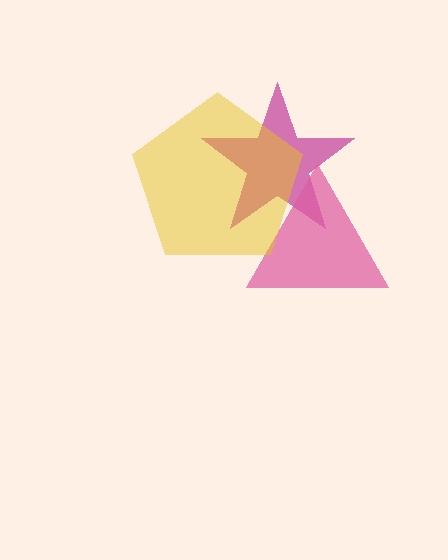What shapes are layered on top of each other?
The layered shapes are: a magenta star, a pink triangle, a yellow pentagon.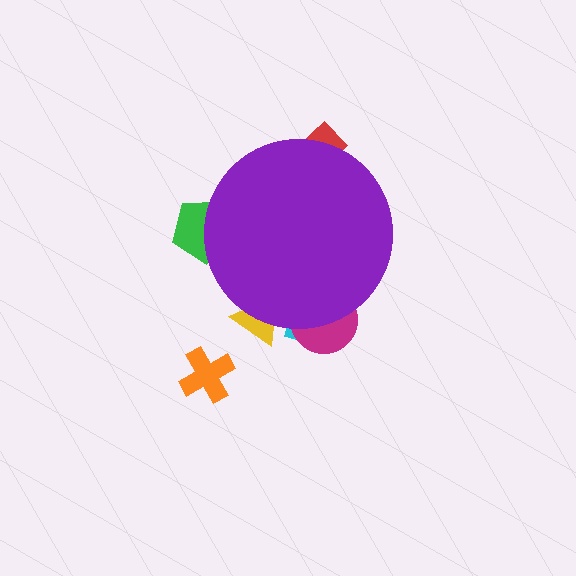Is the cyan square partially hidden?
Yes, the cyan square is partially hidden behind the purple circle.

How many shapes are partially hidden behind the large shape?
5 shapes are partially hidden.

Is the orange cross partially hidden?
No, the orange cross is fully visible.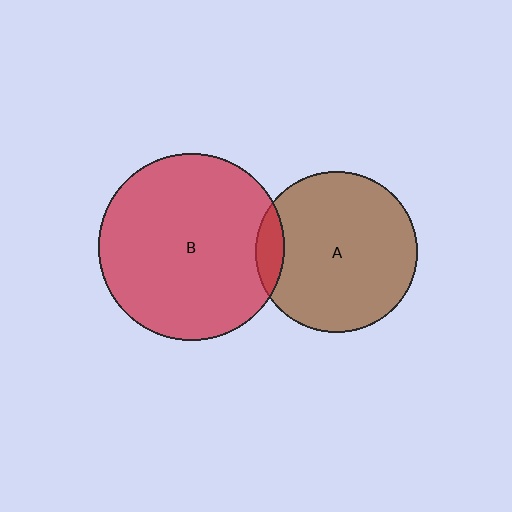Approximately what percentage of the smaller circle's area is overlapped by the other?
Approximately 10%.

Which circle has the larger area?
Circle B (red).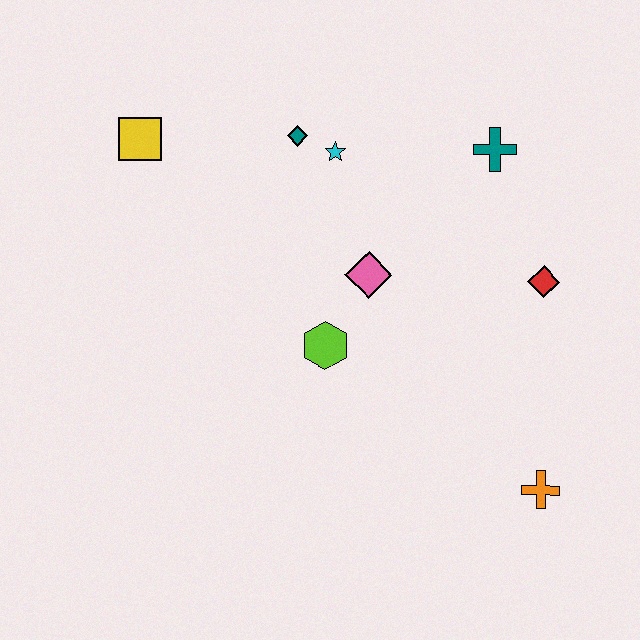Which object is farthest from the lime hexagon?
The yellow square is farthest from the lime hexagon.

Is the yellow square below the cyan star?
No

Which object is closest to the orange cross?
The red diamond is closest to the orange cross.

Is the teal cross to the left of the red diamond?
Yes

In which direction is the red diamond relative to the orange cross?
The red diamond is above the orange cross.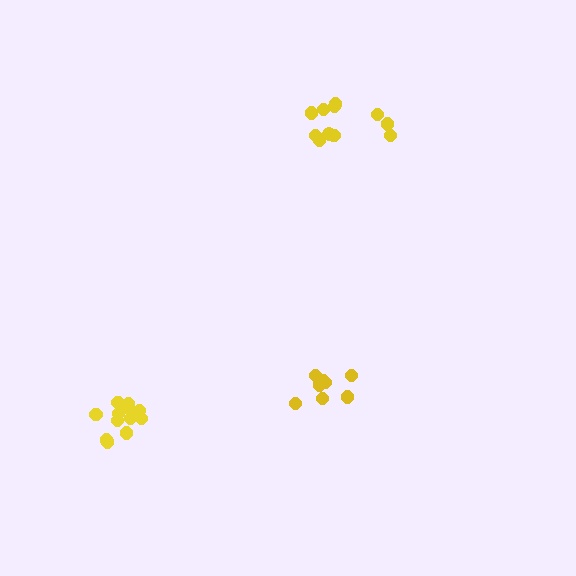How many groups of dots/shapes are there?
There are 3 groups.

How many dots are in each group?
Group 1: 13 dots, Group 2: 8 dots, Group 3: 11 dots (32 total).